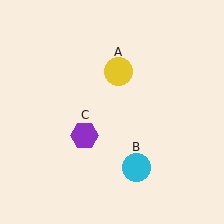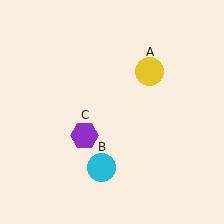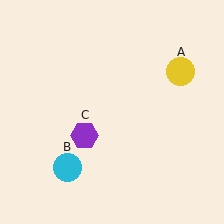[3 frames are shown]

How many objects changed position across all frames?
2 objects changed position: yellow circle (object A), cyan circle (object B).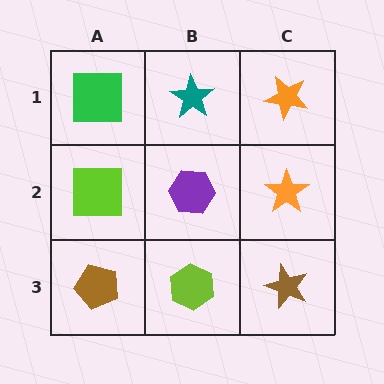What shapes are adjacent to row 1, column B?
A purple hexagon (row 2, column B), a green square (row 1, column A), an orange star (row 1, column C).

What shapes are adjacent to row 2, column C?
An orange star (row 1, column C), a brown star (row 3, column C), a purple hexagon (row 2, column B).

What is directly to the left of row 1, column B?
A green square.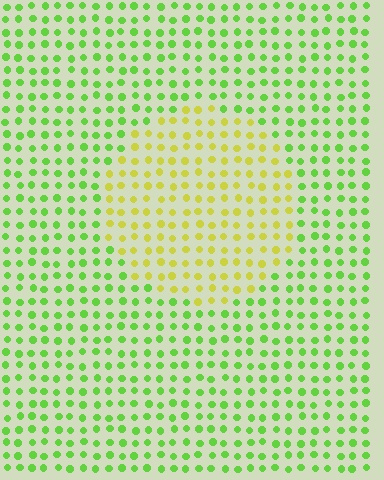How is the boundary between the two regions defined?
The boundary is defined purely by a slight shift in hue (about 43 degrees). Spacing, size, and orientation are identical on both sides.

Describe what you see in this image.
The image is filled with small lime elements in a uniform arrangement. A circle-shaped region is visible where the elements are tinted to a slightly different hue, forming a subtle color boundary.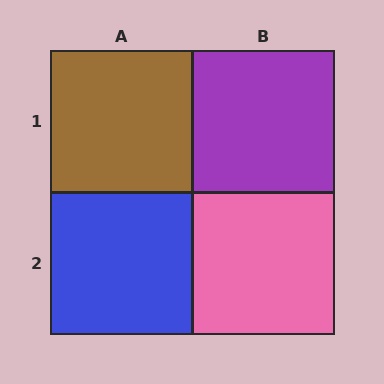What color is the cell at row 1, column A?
Brown.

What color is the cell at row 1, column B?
Purple.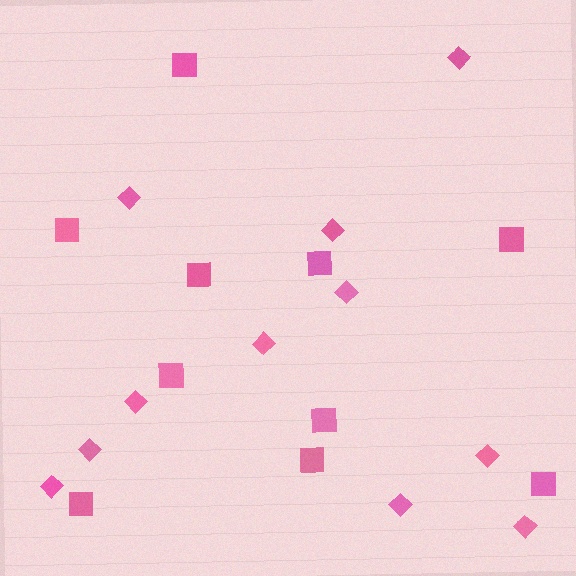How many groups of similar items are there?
There are 2 groups: one group of squares (10) and one group of diamonds (11).